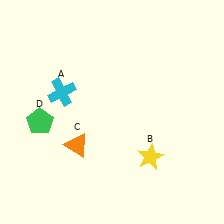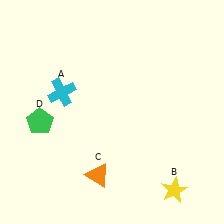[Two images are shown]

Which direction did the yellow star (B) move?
The yellow star (B) moved down.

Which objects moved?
The objects that moved are: the yellow star (B), the orange triangle (C).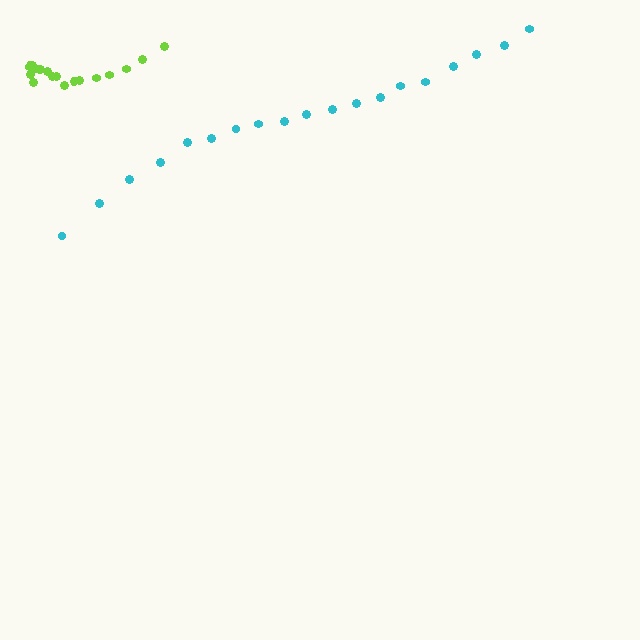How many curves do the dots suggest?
There are 2 distinct paths.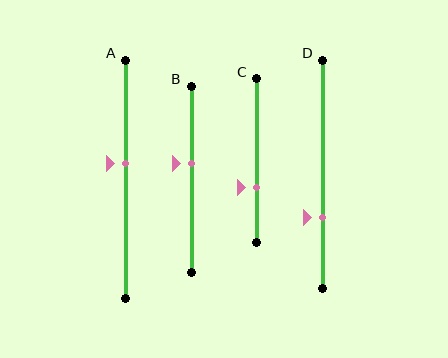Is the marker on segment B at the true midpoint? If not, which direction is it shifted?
No, the marker on segment B is shifted upward by about 9% of the segment length.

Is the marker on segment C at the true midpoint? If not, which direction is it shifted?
No, the marker on segment C is shifted downward by about 16% of the segment length.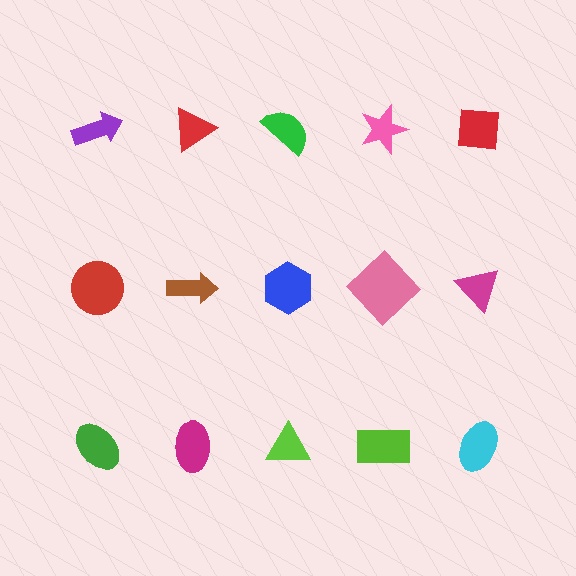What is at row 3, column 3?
A lime triangle.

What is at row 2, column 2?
A brown arrow.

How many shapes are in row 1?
5 shapes.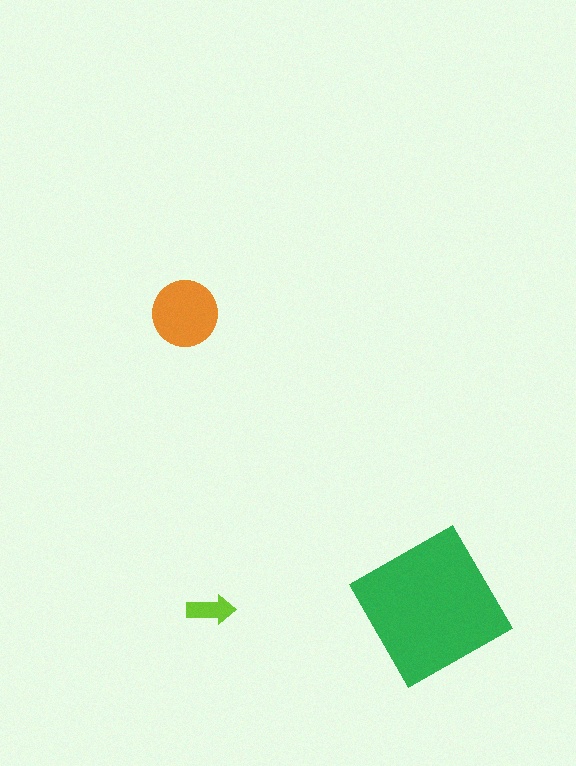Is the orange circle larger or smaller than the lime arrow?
Larger.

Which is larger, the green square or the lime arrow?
The green square.